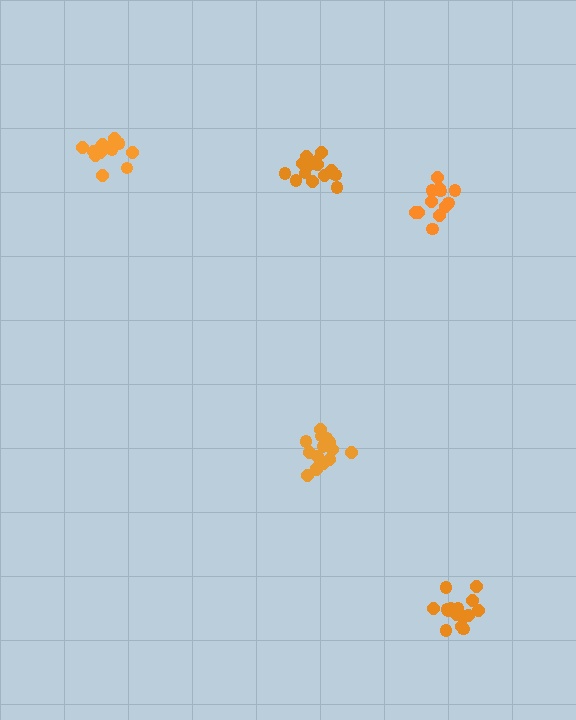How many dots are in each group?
Group 1: 16 dots, Group 2: 16 dots, Group 3: 14 dots, Group 4: 14 dots, Group 5: 12 dots (72 total).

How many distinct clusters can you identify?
There are 5 distinct clusters.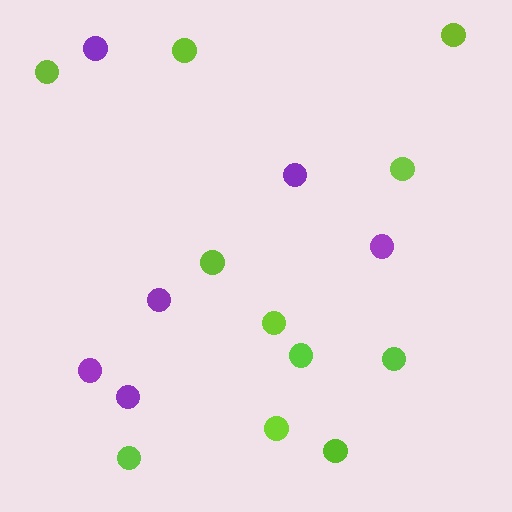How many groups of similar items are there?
There are 2 groups: one group of purple circles (6) and one group of lime circles (11).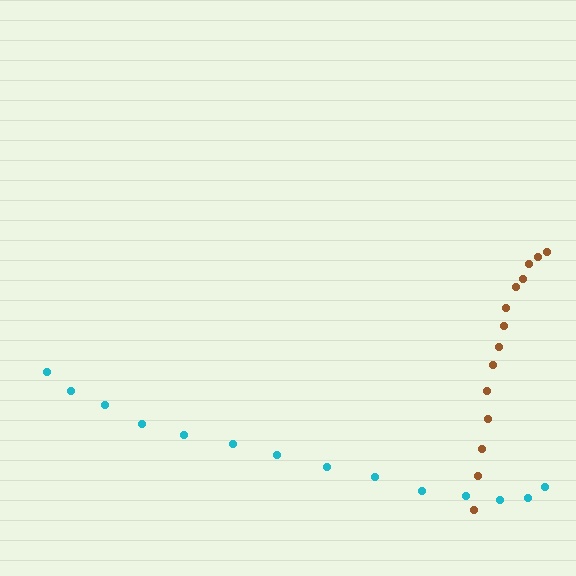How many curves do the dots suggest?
There are 2 distinct paths.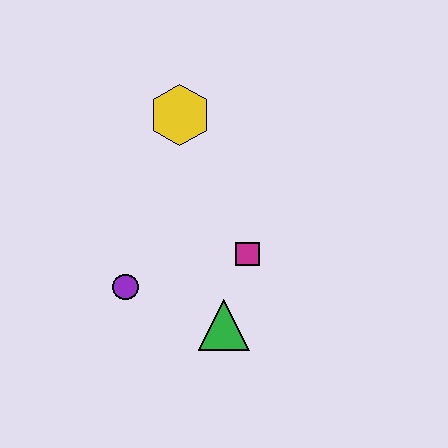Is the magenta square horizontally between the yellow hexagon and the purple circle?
No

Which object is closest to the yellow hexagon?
The magenta square is closest to the yellow hexagon.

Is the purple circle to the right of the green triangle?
No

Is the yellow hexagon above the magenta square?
Yes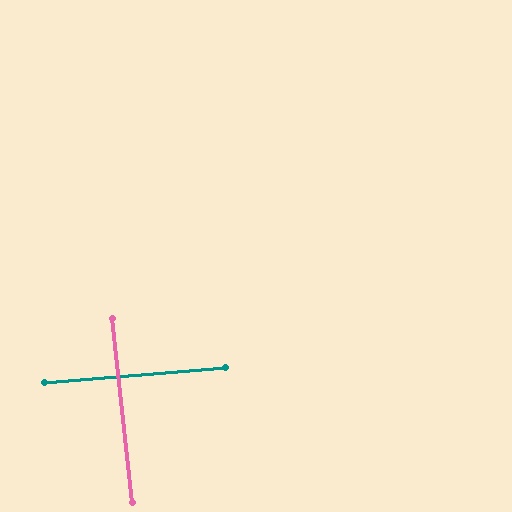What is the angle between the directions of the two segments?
Approximately 89 degrees.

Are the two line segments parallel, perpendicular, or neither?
Perpendicular — they meet at approximately 89°.